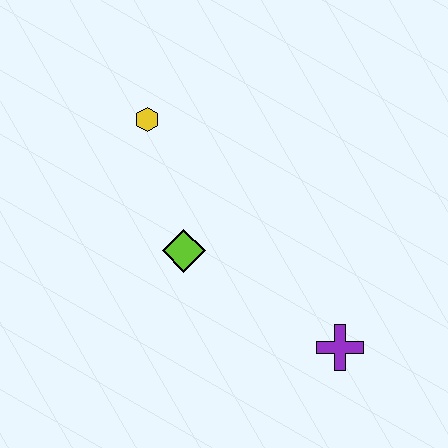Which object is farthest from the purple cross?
The yellow hexagon is farthest from the purple cross.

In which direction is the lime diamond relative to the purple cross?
The lime diamond is to the left of the purple cross.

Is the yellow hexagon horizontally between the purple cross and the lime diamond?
No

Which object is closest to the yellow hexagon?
The lime diamond is closest to the yellow hexagon.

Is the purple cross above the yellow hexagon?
No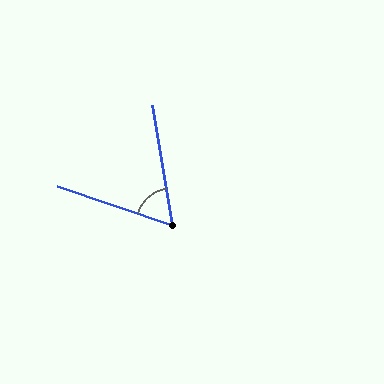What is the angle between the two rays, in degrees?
Approximately 62 degrees.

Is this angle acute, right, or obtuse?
It is acute.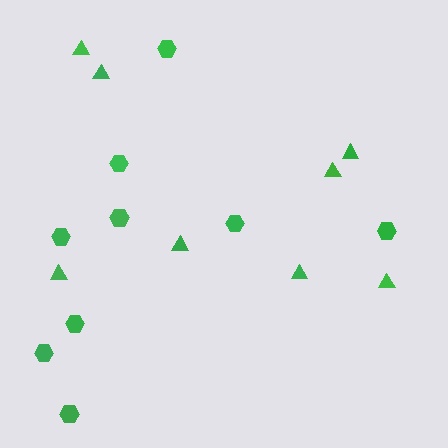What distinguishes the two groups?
There are 2 groups: one group of triangles (8) and one group of hexagons (9).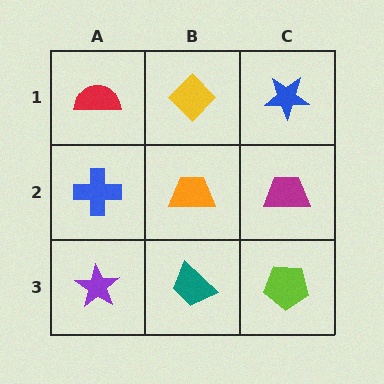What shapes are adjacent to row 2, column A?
A red semicircle (row 1, column A), a purple star (row 3, column A), an orange trapezoid (row 2, column B).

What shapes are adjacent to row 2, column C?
A blue star (row 1, column C), a lime pentagon (row 3, column C), an orange trapezoid (row 2, column B).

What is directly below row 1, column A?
A blue cross.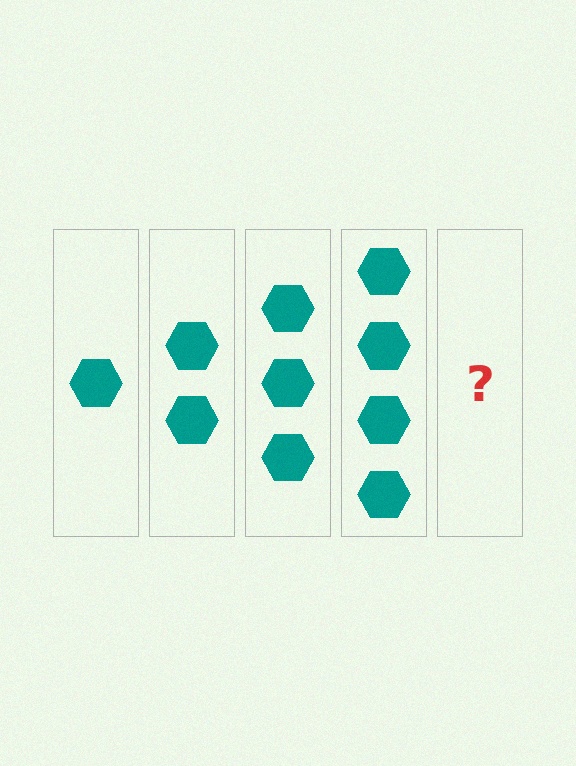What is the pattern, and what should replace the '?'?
The pattern is that each step adds one more hexagon. The '?' should be 5 hexagons.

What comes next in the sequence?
The next element should be 5 hexagons.